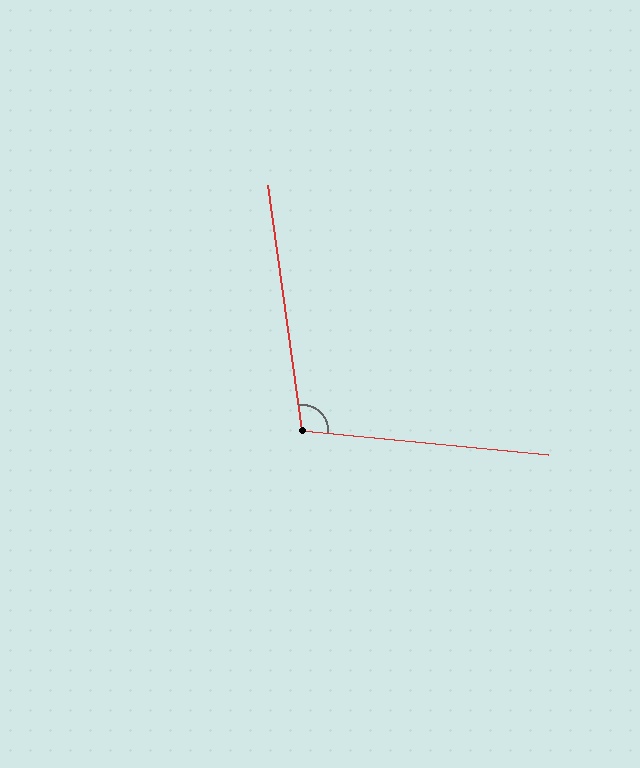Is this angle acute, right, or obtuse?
It is obtuse.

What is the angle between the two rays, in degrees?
Approximately 104 degrees.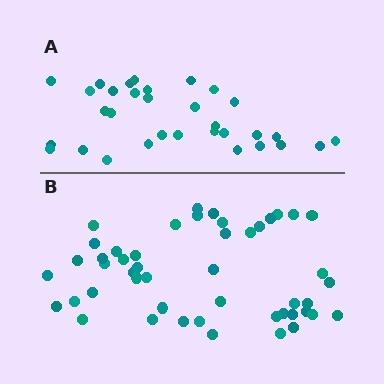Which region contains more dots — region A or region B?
Region B (the bottom region) has more dots.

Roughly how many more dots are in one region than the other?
Region B has approximately 15 more dots than region A.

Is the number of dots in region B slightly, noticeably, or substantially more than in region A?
Region B has substantially more. The ratio is roughly 1.5 to 1.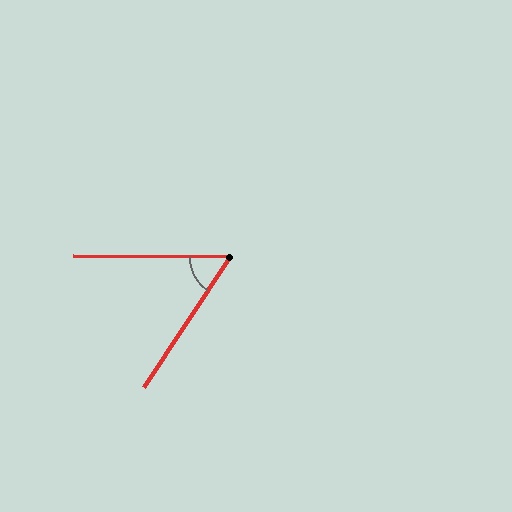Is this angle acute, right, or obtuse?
It is acute.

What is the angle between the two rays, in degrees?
Approximately 57 degrees.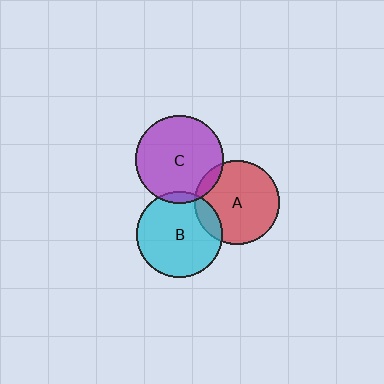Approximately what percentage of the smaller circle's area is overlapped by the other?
Approximately 5%.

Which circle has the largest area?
Circle C (purple).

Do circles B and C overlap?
Yes.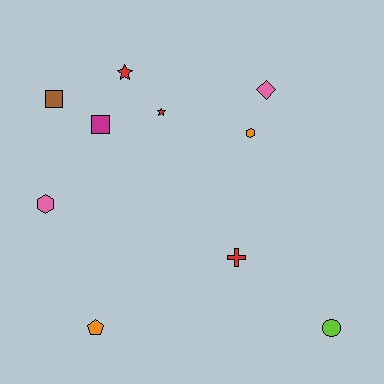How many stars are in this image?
There are 2 stars.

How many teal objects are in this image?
There are no teal objects.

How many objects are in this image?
There are 10 objects.